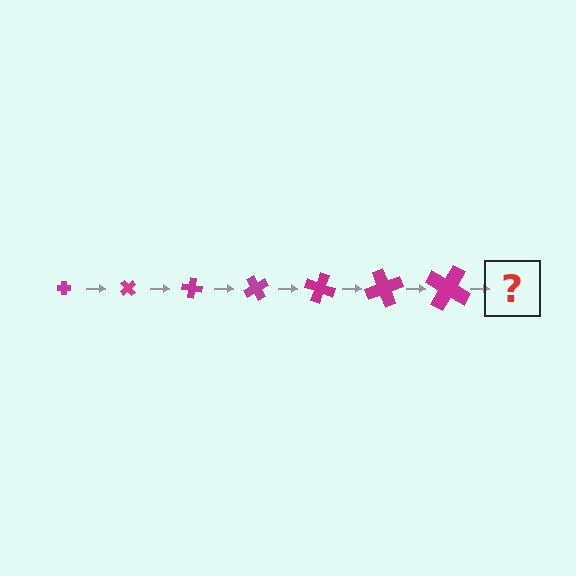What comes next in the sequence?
The next element should be a cross, larger than the previous one and rotated 350 degrees from the start.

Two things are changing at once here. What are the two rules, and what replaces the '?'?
The two rules are that the cross grows larger each step and it rotates 50 degrees each step. The '?' should be a cross, larger than the previous one and rotated 350 degrees from the start.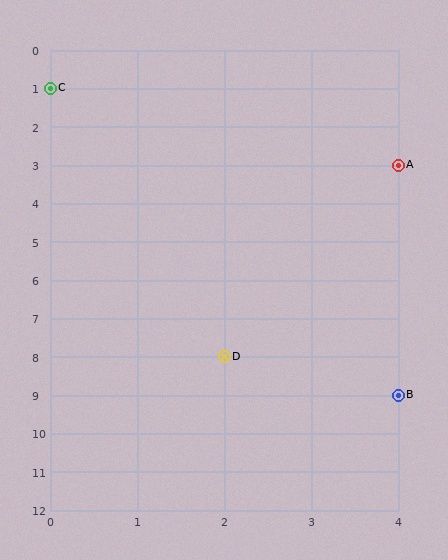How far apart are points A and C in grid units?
Points A and C are 4 columns and 2 rows apart (about 4.5 grid units diagonally).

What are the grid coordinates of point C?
Point C is at grid coordinates (0, 1).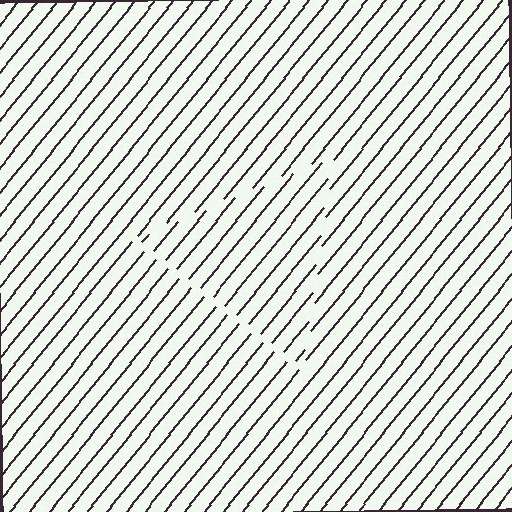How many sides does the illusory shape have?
3 sides — the line-ends trace a triangle.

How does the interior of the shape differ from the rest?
The interior of the shape contains the same grating, shifted by half a period — the contour is defined by the phase discontinuity where line-ends from the inner and outer gratings abut.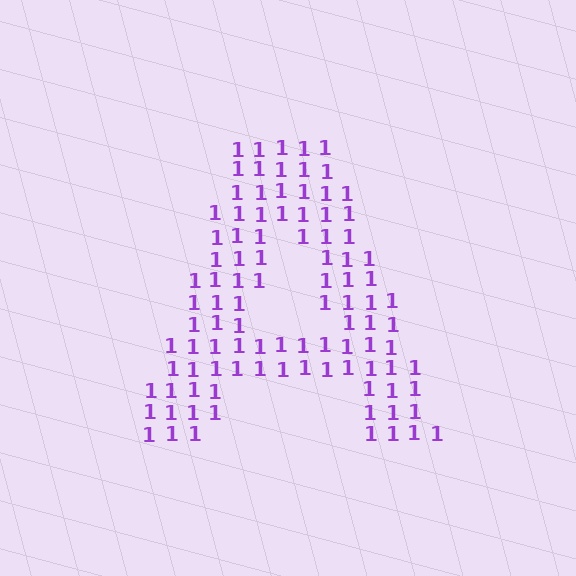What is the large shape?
The large shape is the letter A.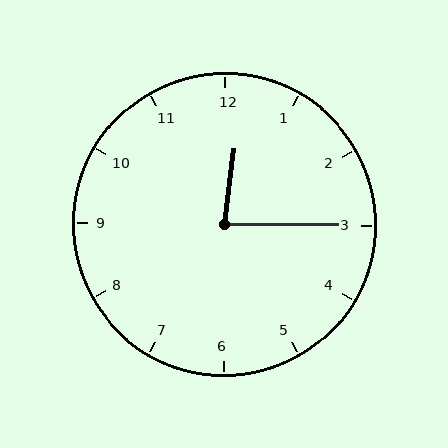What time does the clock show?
12:15.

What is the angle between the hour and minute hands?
Approximately 82 degrees.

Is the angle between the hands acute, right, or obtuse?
It is acute.